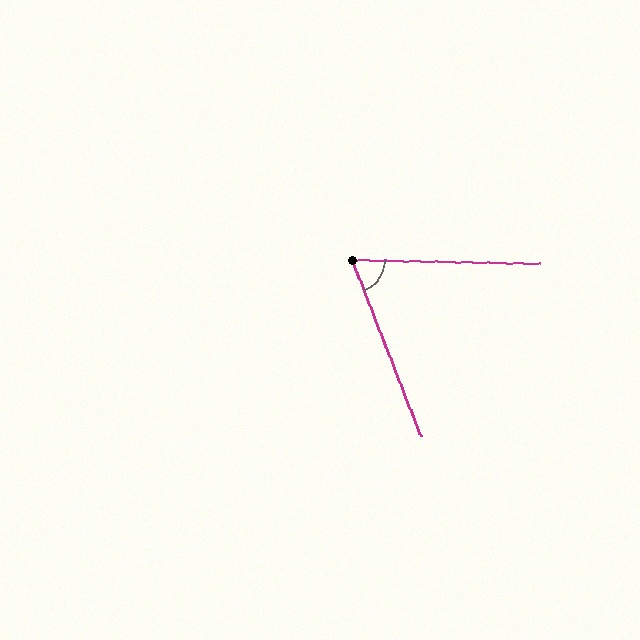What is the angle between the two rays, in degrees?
Approximately 67 degrees.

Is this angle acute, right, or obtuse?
It is acute.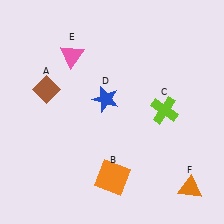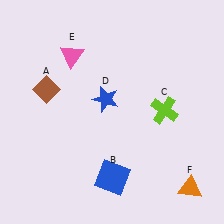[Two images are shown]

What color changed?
The square (B) changed from orange in Image 1 to blue in Image 2.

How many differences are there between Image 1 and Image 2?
There is 1 difference between the two images.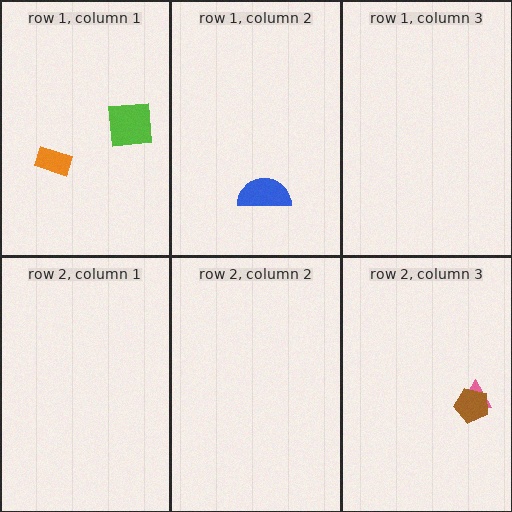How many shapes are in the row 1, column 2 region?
1.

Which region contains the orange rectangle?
The row 1, column 1 region.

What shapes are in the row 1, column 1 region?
The orange rectangle, the lime square.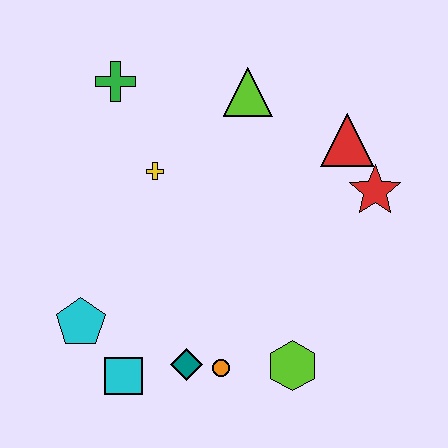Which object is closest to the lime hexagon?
The orange circle is closest to the lime hexagon.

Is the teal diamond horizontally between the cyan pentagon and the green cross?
No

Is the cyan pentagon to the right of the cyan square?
No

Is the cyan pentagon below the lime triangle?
Yes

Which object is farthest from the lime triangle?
The cyan square is farthest from the lime triangle.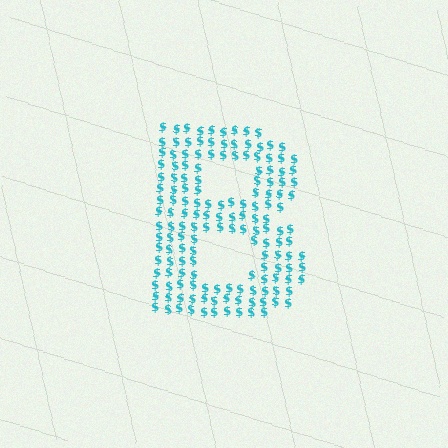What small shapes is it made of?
It is made of small dollar signs.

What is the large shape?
The large shape is the letter B.